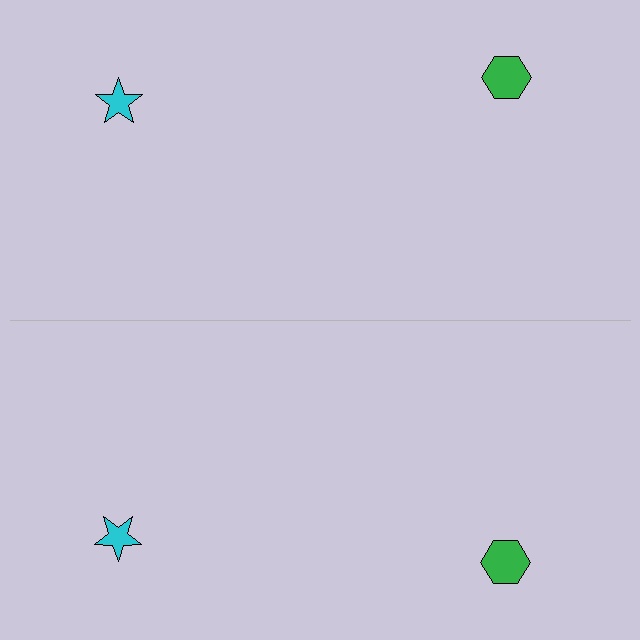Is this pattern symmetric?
Yes, this pattern has bilateral (reflection) symmetry.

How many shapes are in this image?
There are 4 shapes in this image.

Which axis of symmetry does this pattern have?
The pattern has a horizontal axis of symmetry running through the center of the image.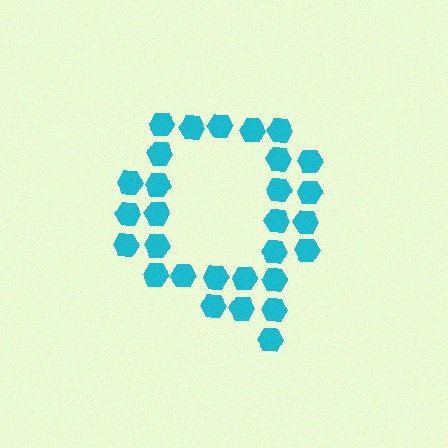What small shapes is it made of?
It is made of small hexagons.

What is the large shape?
The large shape is the letter Q.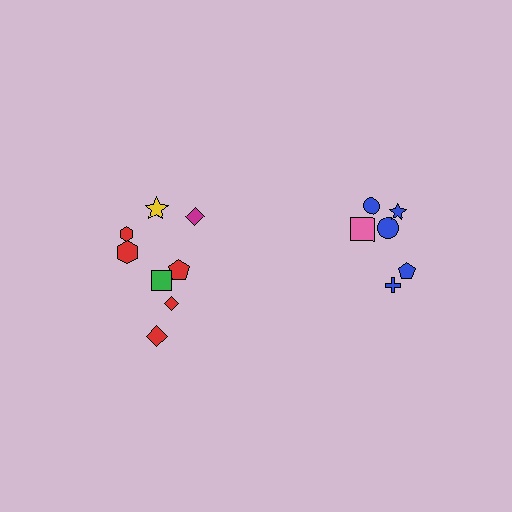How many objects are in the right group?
There are 6 objects.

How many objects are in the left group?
There are 8 objects.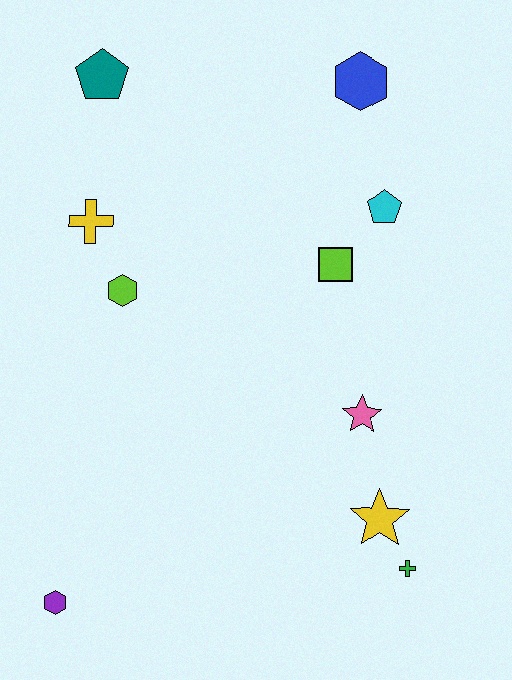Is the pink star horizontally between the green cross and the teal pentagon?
Yes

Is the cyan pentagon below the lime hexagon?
No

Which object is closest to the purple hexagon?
The lime hexagon is closest to the purple hexagon.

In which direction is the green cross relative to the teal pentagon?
The green cross is below the teal pentagon.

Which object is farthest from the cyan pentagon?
The purple hexagon is farthest from the cyan pentagon.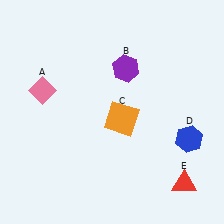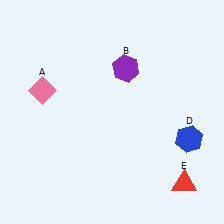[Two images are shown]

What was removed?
The orange square (C) was removed in Image 2.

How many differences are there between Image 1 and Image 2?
There is 1 difference between the two images.